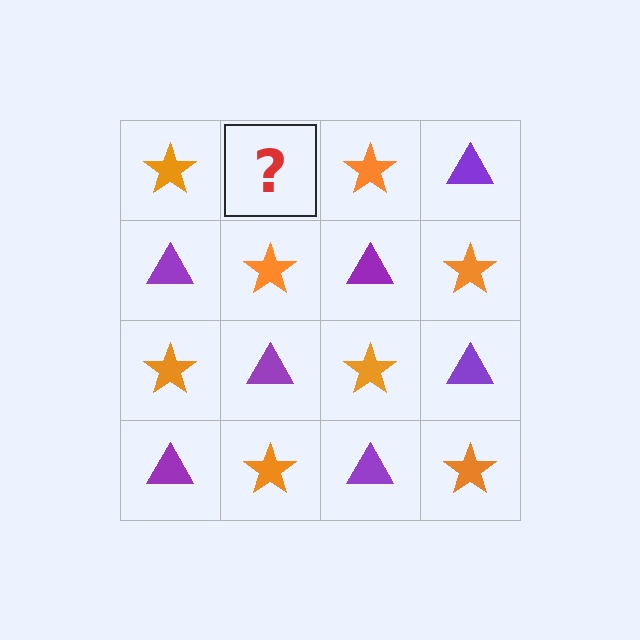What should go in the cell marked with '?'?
The missing cell should contain a purple triangle.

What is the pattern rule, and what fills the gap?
The rule is that it alternates orange star and purple triangle in a checkerboard pattern. The gap should be filled with a purple triangle.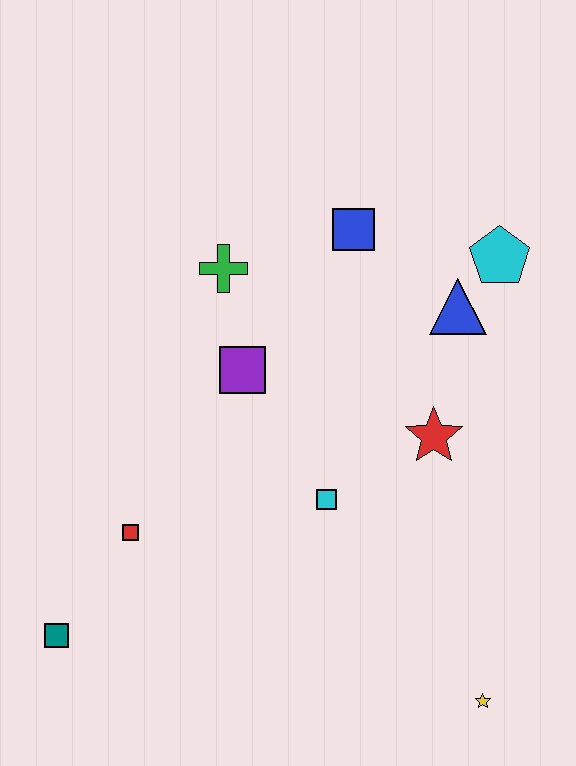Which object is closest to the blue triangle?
The cyan pentagon is closest to the blue triangle.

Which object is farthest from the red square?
The cyan pentagon is farthest from the red square.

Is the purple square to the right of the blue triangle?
No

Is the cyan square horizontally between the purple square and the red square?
No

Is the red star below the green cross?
Yes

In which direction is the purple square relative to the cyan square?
The purple square is above the cyan square.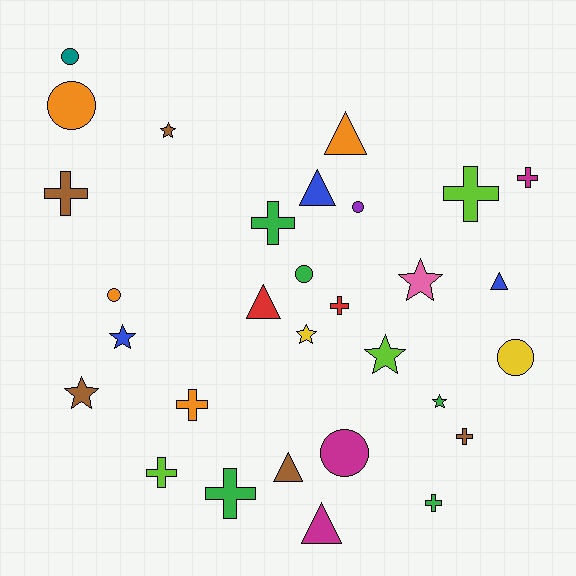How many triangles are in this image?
There are 6 triangles.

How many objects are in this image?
There are 30 objects.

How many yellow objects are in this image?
There are 2 yellow objects.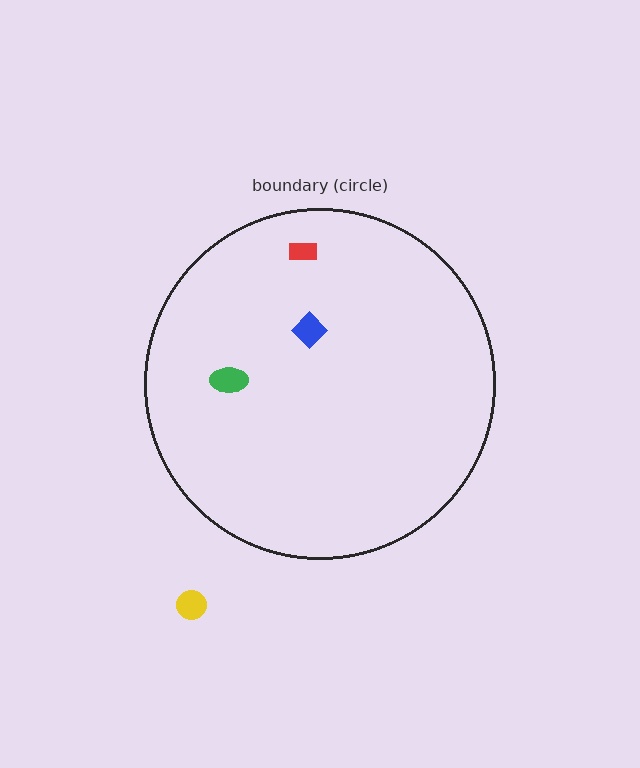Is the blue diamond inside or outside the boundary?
Inside.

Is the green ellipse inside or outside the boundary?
Inside.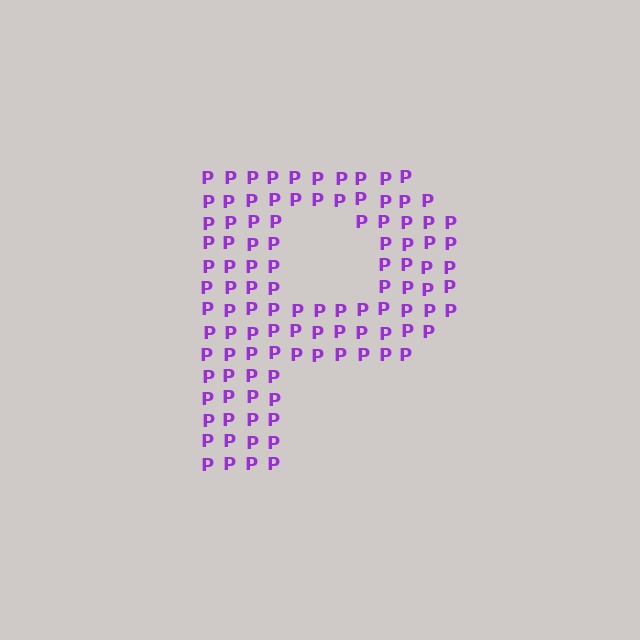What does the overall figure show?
The overall figure shows the letter P.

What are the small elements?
The small elements are letter P's.